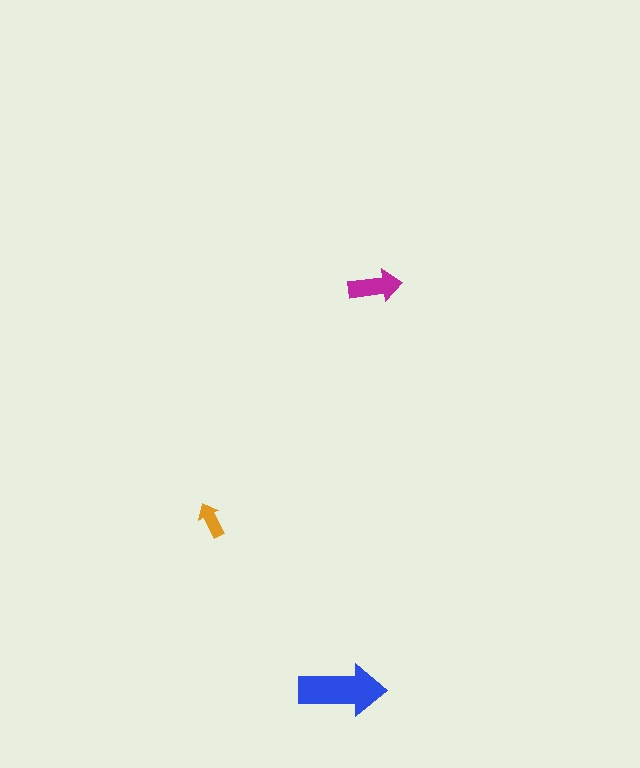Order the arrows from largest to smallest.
the blue one, the magenta one, the orange one.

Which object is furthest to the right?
The magenta arrow is rightmost.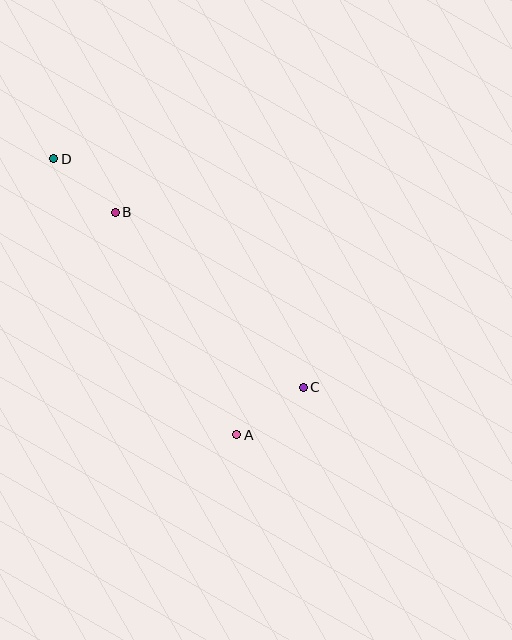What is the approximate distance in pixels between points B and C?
The distance between B and C is approximately 256 pixels.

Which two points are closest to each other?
Points B and D are closest to each other.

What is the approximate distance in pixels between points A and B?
The distance between A and B is approximately 253 pixels.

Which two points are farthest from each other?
Points C and D are farthest from each other.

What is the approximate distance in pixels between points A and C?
The distance between A and C is approximately 82 pixels.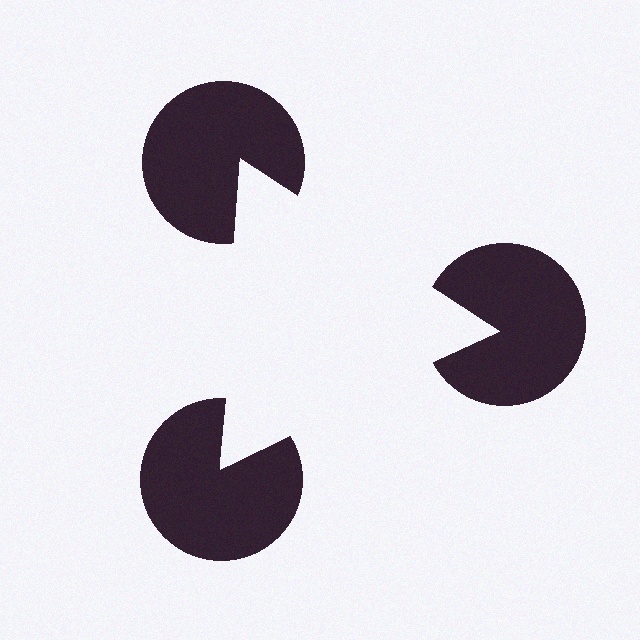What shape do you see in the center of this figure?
An illusory triangle — its edges are inferred from the aligned wedge cuts in the pac-man discs, not physically drawn.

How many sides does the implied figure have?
3 sides.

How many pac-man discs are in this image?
There are 3 — one at each vertex of the illusory triangle.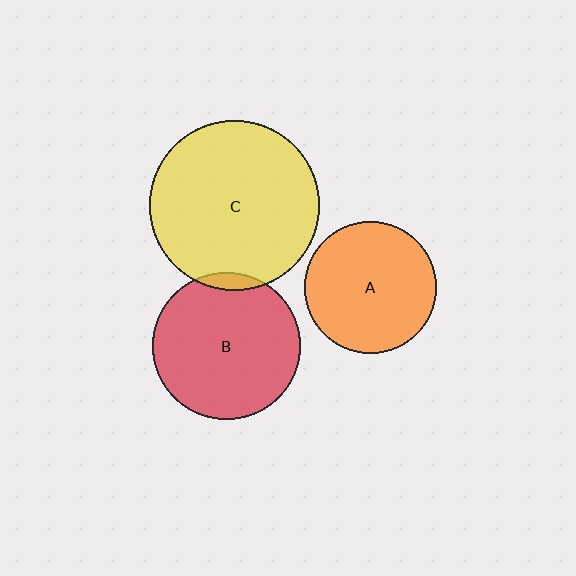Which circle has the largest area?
Circle C (yellow).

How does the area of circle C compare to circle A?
Approximately 1.6 times.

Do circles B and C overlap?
Yes.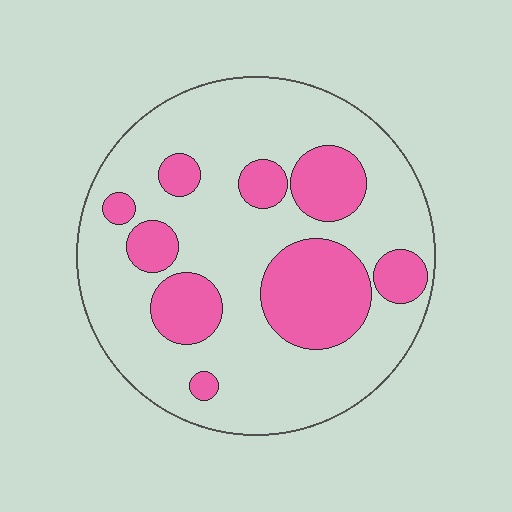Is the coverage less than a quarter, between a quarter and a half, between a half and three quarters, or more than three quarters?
Between a quarter and a half.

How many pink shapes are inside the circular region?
9.